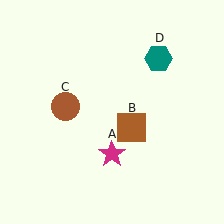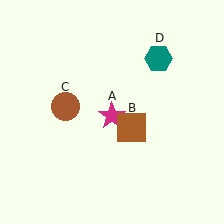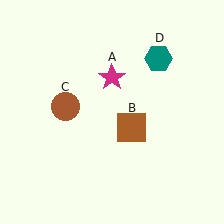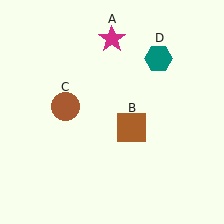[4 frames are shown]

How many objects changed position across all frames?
1 object changed position: magenta star (object A).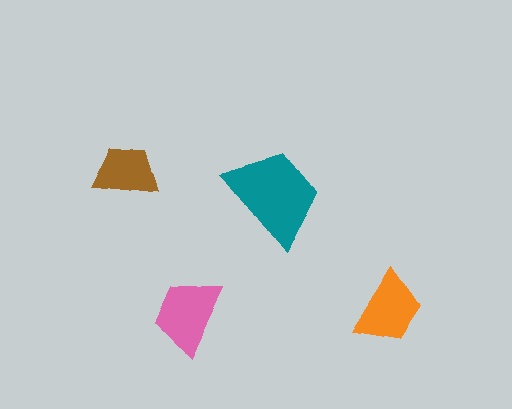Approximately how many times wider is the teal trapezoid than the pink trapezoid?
About 1.5 times wider.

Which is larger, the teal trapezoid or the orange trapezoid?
The teal one.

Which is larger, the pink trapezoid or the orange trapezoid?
The pink one.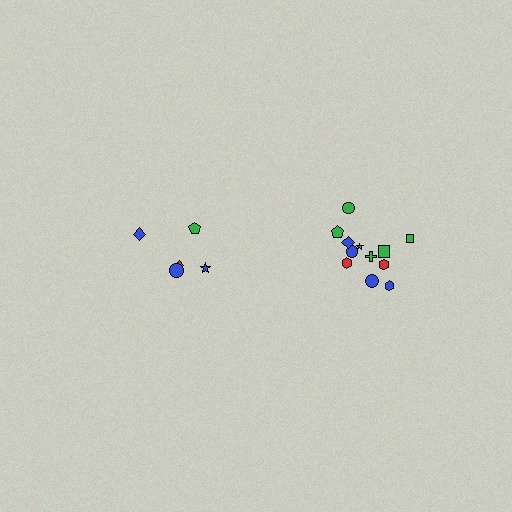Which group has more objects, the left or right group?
The right group.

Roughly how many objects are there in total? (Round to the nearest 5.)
Roughly 15 objects in total.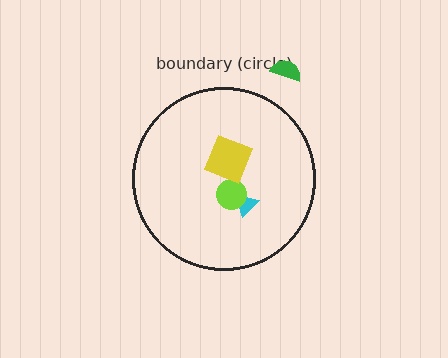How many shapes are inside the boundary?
3 inside, 1 outside.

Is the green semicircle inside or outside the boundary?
Outside.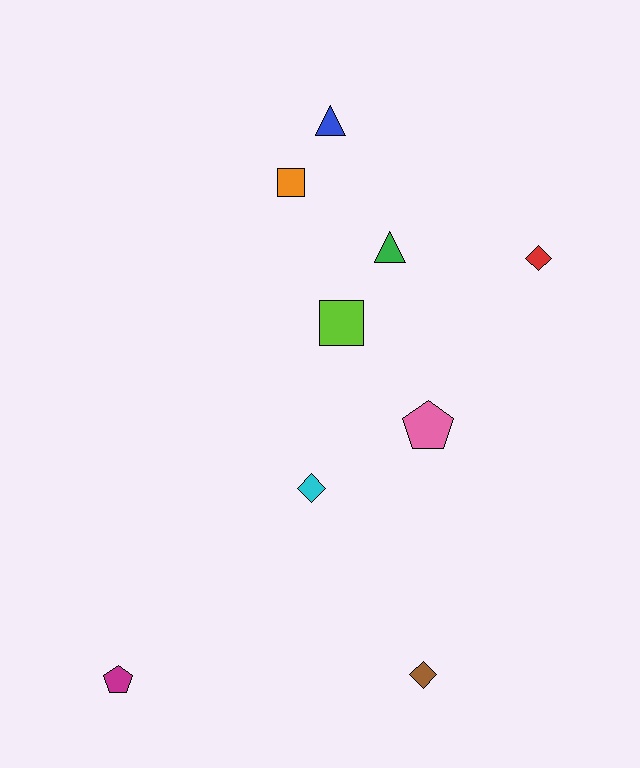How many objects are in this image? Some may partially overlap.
There are 9 objects.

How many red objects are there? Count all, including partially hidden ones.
There is 1 red object.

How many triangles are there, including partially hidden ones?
There are 2 triangles.